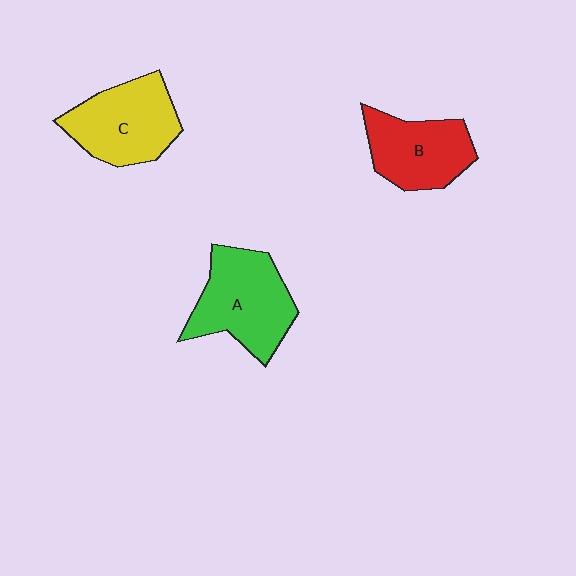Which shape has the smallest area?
Shape B (red).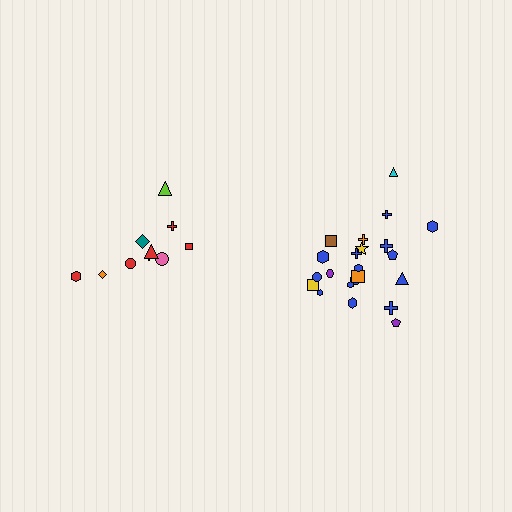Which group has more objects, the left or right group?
The right group.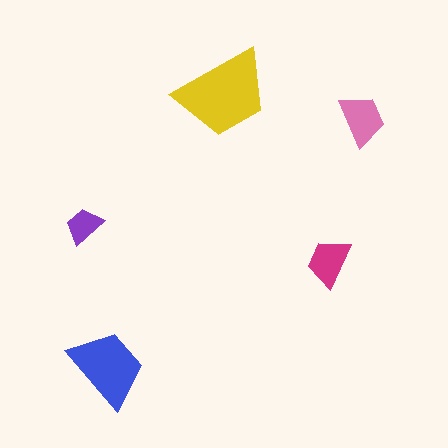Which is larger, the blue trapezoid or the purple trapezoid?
The blue one.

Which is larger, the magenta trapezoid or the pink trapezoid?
The pink one.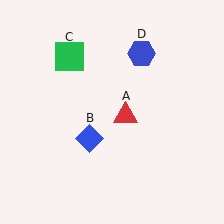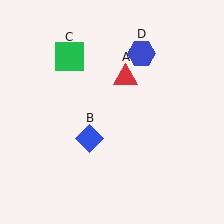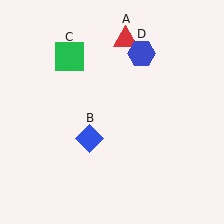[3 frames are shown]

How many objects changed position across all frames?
1 object changed position: red triangle (object A).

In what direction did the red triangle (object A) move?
The red triangle (object A) moved up.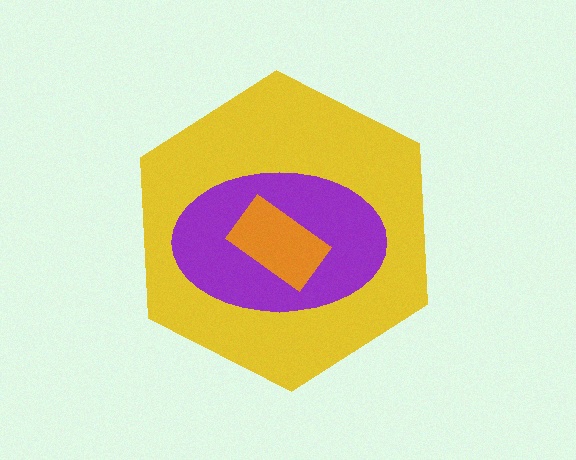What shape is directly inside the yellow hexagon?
The purple ellipse.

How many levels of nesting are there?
3.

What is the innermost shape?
The orange rectangle.